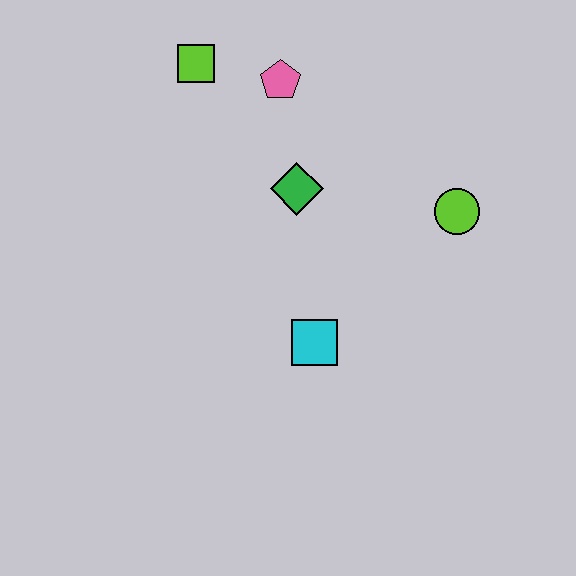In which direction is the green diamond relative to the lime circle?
The green diamond is to the left of the lime circle.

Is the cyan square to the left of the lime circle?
Yes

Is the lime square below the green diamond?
No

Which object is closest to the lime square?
The pink pentagon is closest to the lime square.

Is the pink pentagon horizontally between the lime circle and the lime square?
Yes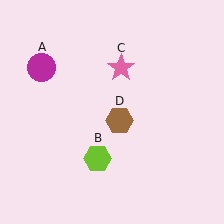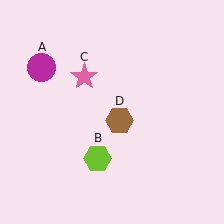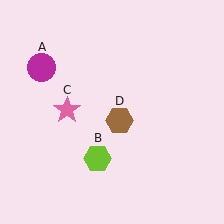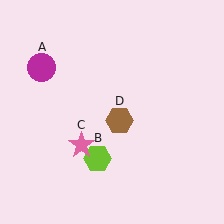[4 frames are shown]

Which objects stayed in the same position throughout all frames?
Magenta circle (object A) and lime hexagon (object B) and brown hexagon (object D) remained stationary.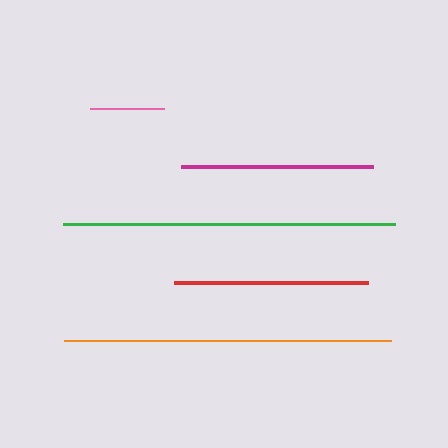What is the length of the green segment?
The green segment is approximately 332 pixels long.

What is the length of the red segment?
The red segment is approximately 194 pixels long.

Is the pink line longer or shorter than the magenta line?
The magenta line is longer than the pink line.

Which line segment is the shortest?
The pink line is the shortest at approximately 73 pixels.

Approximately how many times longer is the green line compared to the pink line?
The green line is approximately 4.5 times the length of the pink line.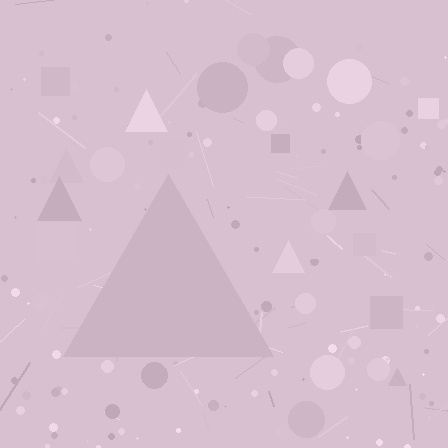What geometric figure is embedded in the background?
A triangle is embedded in the background.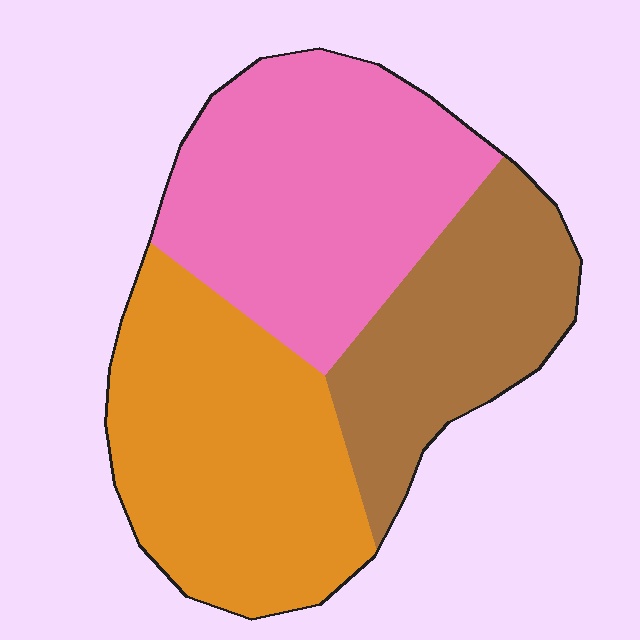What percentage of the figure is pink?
Pink takes up between a third and a half of the figure.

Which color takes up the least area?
Brown, at roughly 25%.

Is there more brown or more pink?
Pink.